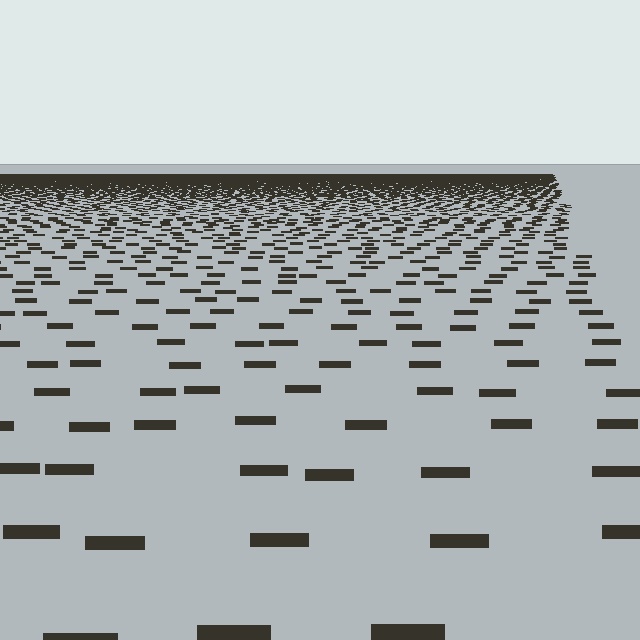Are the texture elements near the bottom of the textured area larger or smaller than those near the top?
Larger. Near the bottom, elements are closer to the viewer and appear at a bigger on-screen size.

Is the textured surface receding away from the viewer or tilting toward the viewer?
The surface is receding away from the viewer. Texture elements get smaller and denser toward the top.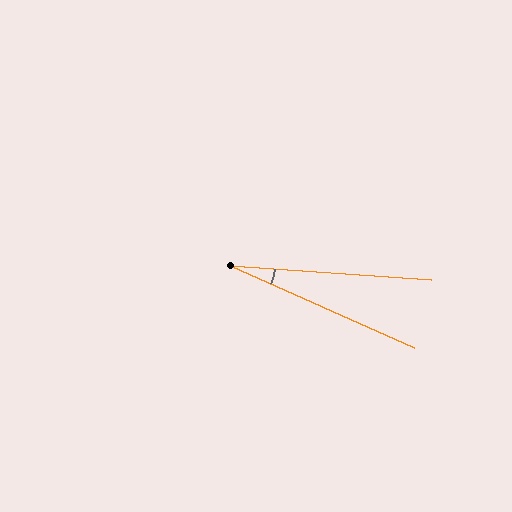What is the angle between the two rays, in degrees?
Approximately 20 degrees.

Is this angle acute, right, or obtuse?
It is acute.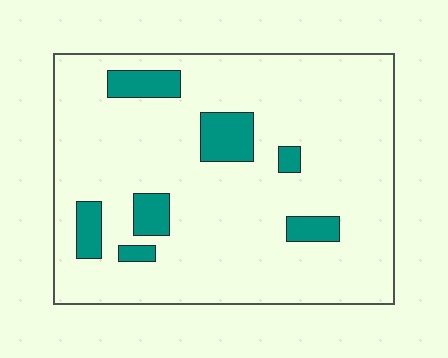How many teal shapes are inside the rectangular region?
7.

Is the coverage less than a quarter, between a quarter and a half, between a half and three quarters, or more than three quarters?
Less than a quarter.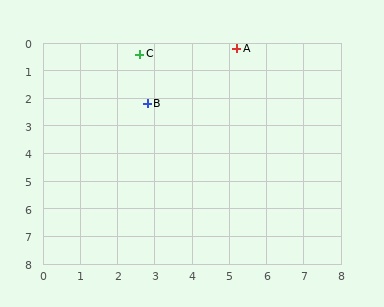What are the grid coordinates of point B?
Point B is at approximately (2.8, 2.2).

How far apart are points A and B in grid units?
Points A and B are about 3.1 grid units apart.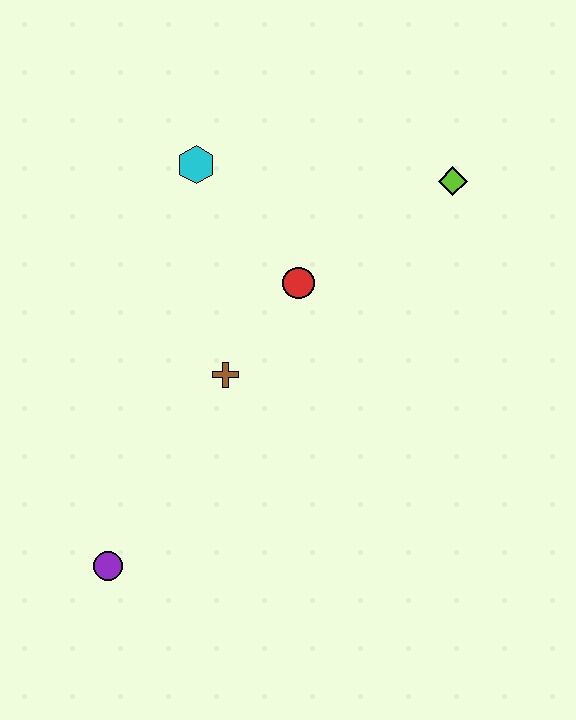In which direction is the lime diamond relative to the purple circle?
The lime diamond is above the purple circle.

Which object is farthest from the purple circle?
The lime diamond is farthest from the purple circle.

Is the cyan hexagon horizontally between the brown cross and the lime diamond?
No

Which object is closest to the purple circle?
The brown cross is closest to the purple circle.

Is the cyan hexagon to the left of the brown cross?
Yes